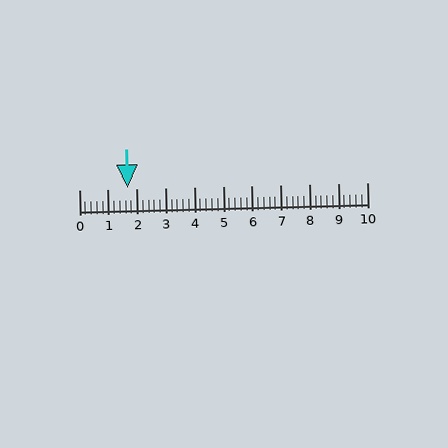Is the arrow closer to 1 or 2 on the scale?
The arrow is closer to 2.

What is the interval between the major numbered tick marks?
The major tick marks are spaced 1 units apart.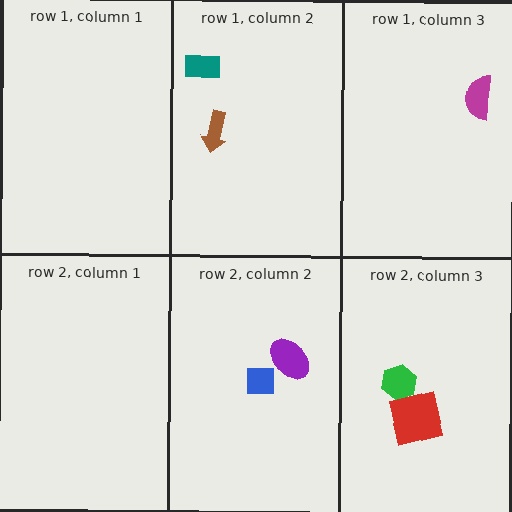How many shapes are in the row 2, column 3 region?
2.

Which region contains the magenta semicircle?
The row 1, column 3 region.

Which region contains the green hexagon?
The row 2, column 3 region.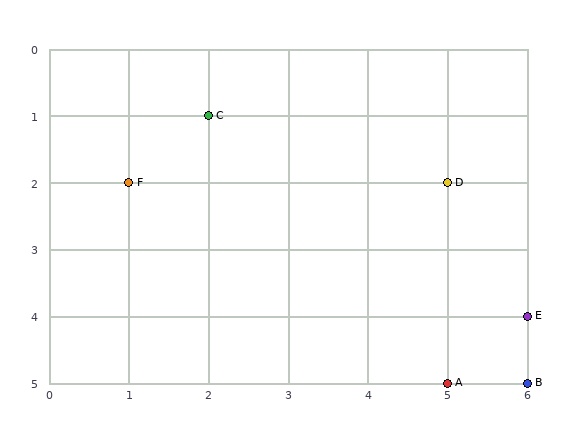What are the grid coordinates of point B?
Point B is at grid coordinates (6, 5).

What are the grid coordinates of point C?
Point C is at grid coordinates (2, 1).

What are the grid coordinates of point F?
Point F is at grid coordinates (1, 2).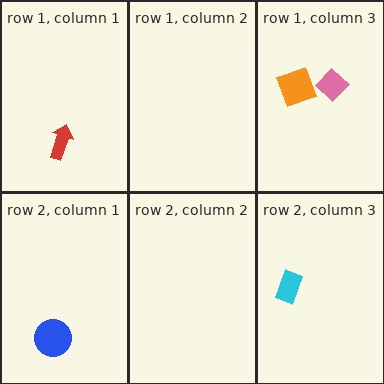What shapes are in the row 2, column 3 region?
The cyan rectangle.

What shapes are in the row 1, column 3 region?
The orange square, the pink diamond.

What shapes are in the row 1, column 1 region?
The red arrow.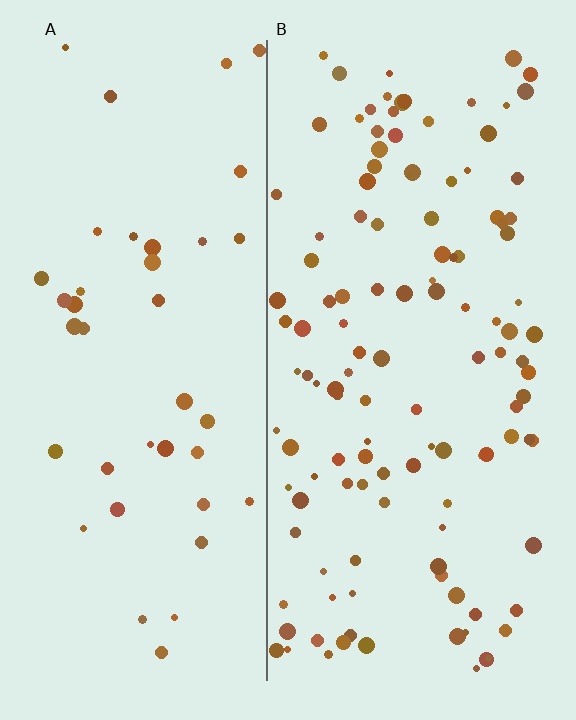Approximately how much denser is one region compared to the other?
Approximately 3.0× — region B over region A.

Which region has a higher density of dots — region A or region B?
B (the right).